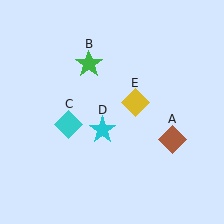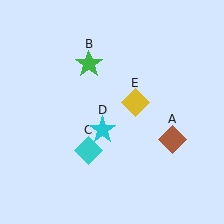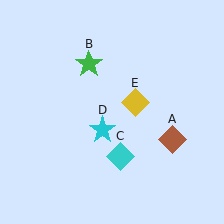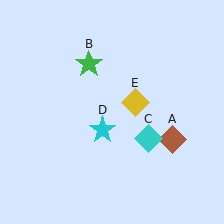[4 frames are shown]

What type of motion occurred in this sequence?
The cyan diamond (object C) rotated counterclockwise around the center of the scene.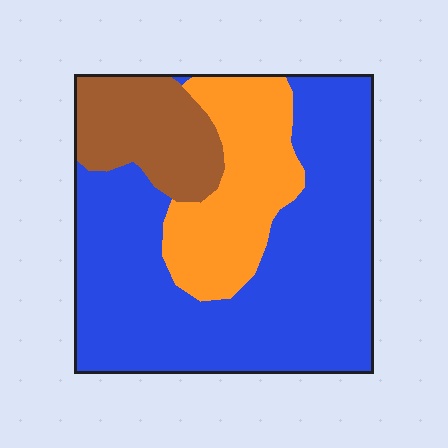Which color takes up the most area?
Blue, at roughly 60%.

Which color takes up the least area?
Brown, at roughly 15%.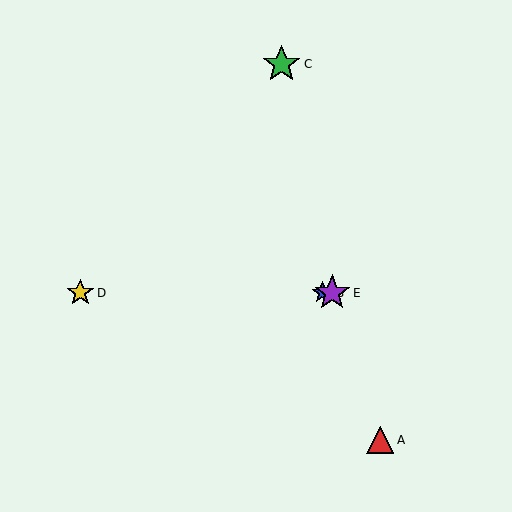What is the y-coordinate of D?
Object D is at y≈293.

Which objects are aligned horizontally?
Objects B, D, E are aligned horizontally.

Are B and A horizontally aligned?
No, B is at y≈293 and A is at y≈440.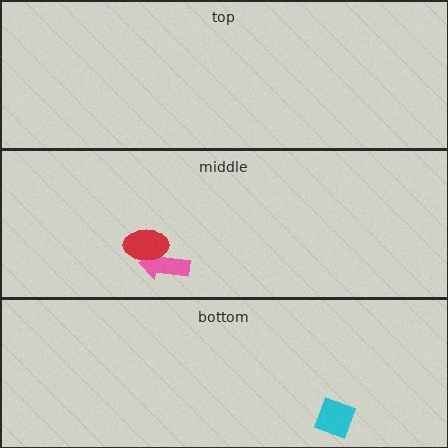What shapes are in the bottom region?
The cyan square.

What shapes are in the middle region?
The pink arrow, the red ellipse.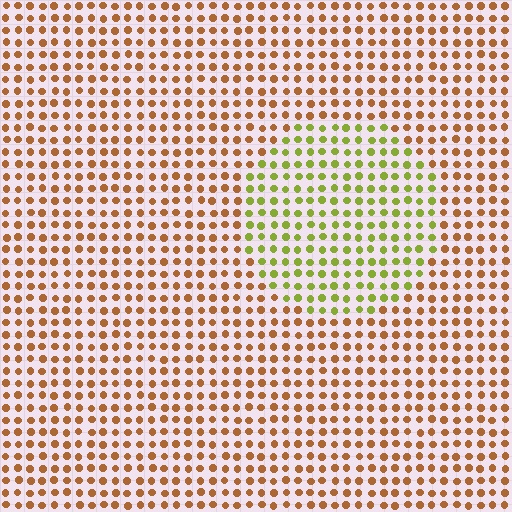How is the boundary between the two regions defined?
The boundary is defined purely by a slight shift in hue (about 54 degrees). Spacing, size, and orientation are identical on both sides.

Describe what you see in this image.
The image is filled with small brown elements in a uniform arrangement. A circle-shaped region is visible where the elements are tinted to a slightly different hue, forming a subtle color boundary.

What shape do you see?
I see a circle.